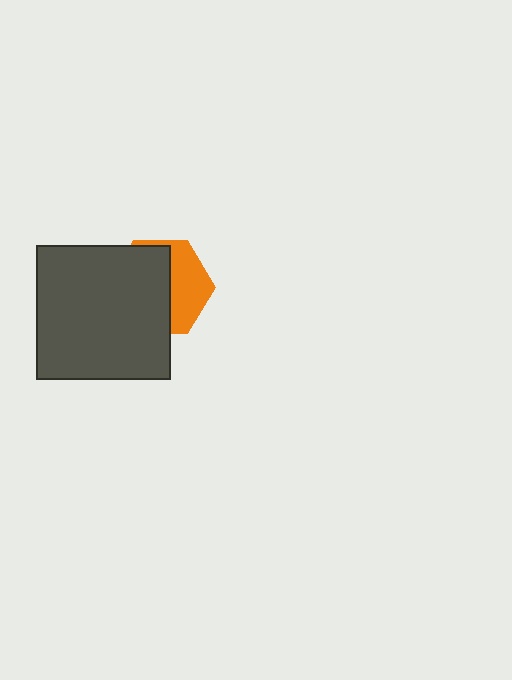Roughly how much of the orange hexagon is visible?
A small part of it is visible (roughly 40%).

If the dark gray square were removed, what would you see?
You would see the complete orange hexagon.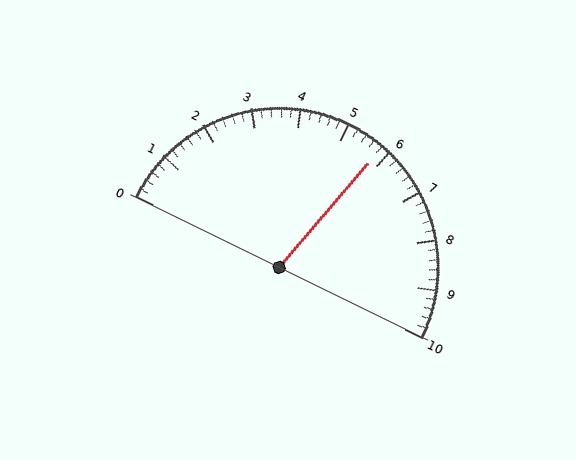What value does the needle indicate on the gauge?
The needle indicates approximately 5.8.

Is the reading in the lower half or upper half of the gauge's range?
The reading is in the upper half of the range (0 to 10).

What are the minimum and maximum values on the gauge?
The gauge ranges from 0 to 10.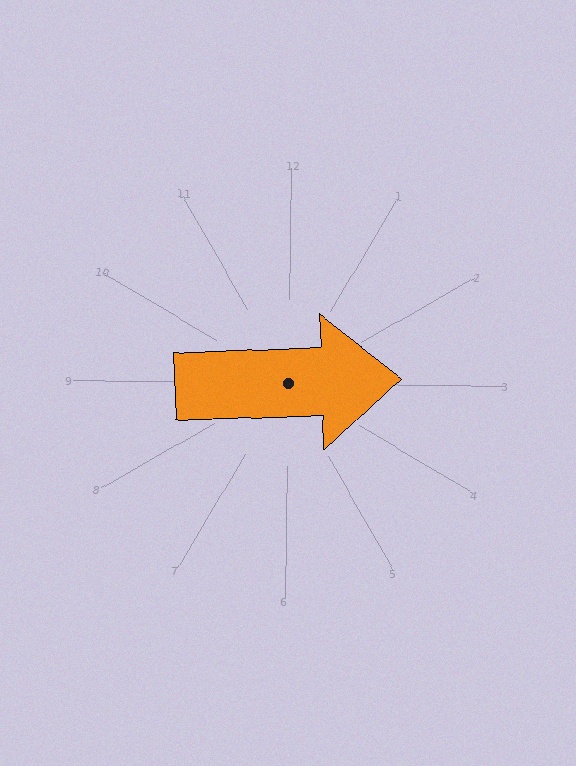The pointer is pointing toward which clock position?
Roughly 3 o'clock.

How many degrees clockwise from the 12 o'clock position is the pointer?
Approximately 87 degrees.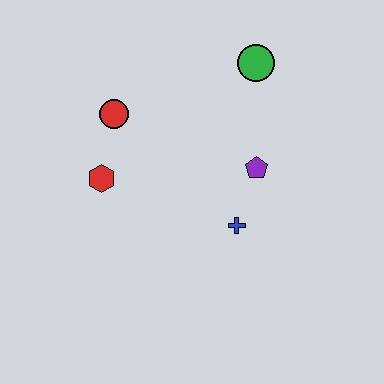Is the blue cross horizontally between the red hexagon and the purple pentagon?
Yes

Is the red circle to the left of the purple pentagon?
Yes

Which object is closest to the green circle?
The purple pentagon is closest to the green circle.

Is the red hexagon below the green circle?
Yes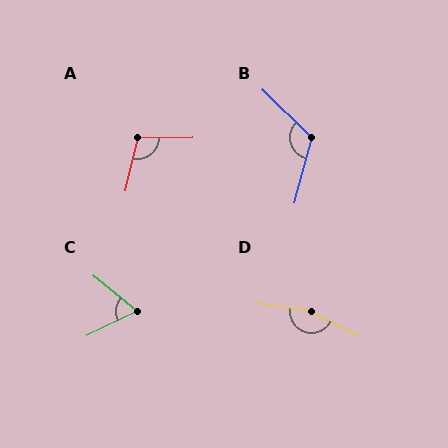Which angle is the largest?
D, at approximately 161 degrees.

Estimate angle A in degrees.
Approximately 104 degrees.